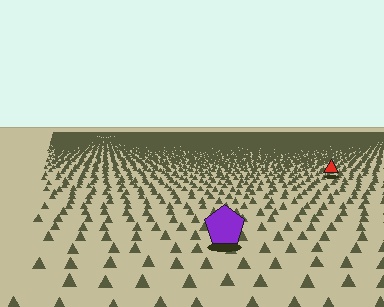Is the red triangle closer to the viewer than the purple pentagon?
No. The purple pentagon is closer — you can tell from the texture gradient: the ground texture is coarser near it.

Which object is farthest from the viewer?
The red triangle is farthest from the viewer. It appears smaller and the ground texture around it is denser.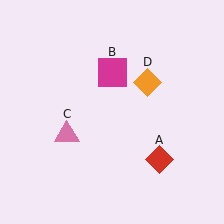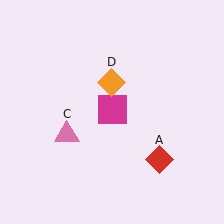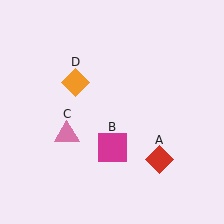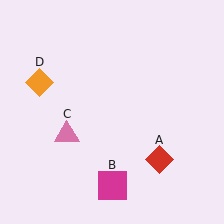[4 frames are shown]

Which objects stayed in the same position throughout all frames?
Red diamond (object A) and pink triangle (object C) remained stationary.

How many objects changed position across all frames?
2 objects changed position: magenta square (object B), orange diamond (object D).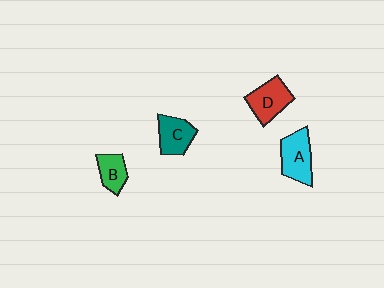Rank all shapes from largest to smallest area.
From largest to smallest: A (cyan), D (red), C (teal), B (green).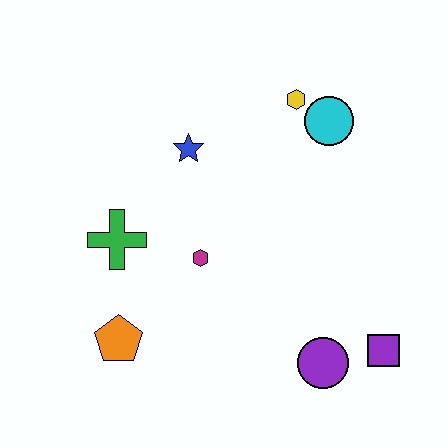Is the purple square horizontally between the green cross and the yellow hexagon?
No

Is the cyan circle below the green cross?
No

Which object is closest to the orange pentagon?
The green cross is closest to the orange pentagon.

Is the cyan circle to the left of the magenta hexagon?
No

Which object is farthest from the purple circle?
The yellow hexagon is farthest from the purple circle.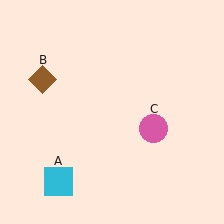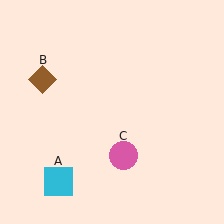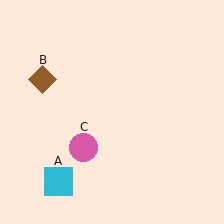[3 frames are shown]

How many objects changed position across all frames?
1 object changed position: pink circle (object C).